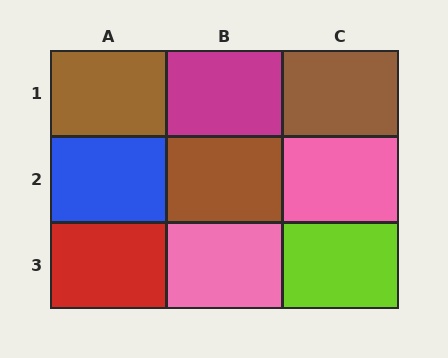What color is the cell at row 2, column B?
Brown.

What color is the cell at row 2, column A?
Blue.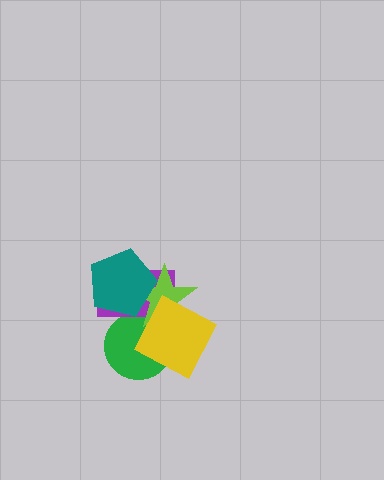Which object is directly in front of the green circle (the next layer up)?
The purple rectangle is directly in front of the green circle.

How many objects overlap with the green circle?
3 objects overlap with the green circle.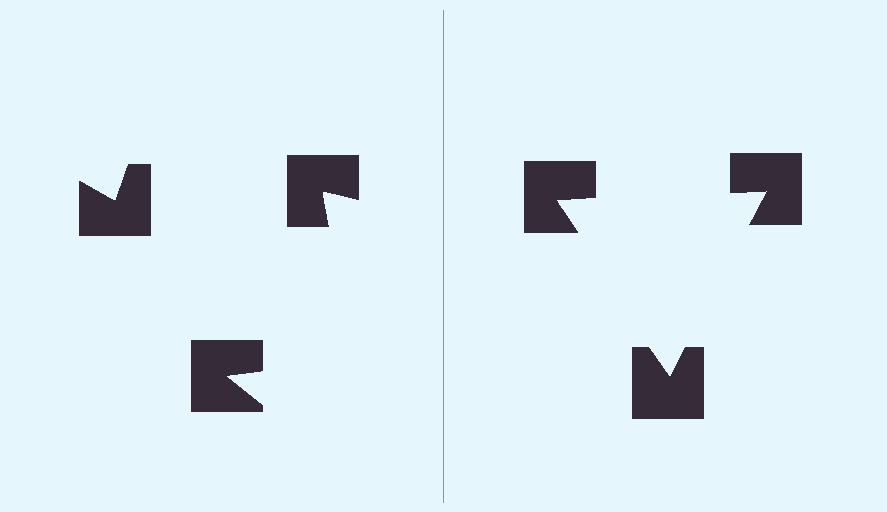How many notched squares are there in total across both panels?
6 — 3 on each side.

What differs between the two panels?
The notched squares are positioned identically on both sides; only the wedge orientations differ. On the right they align to a triangle; on the left they are misaligned.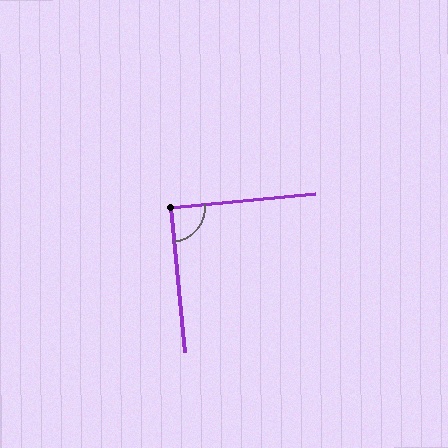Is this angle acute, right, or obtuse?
It is approximately a right angle.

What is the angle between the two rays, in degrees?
Approximately 90 degrees.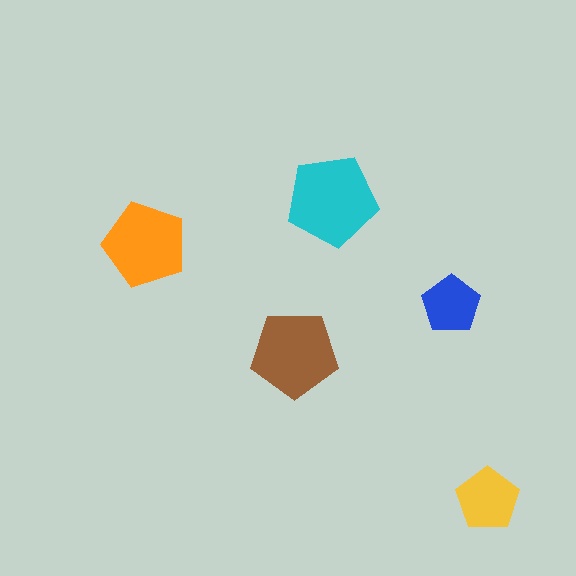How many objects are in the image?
There are 5 objects in the image.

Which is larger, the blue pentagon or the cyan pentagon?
The cyan one.